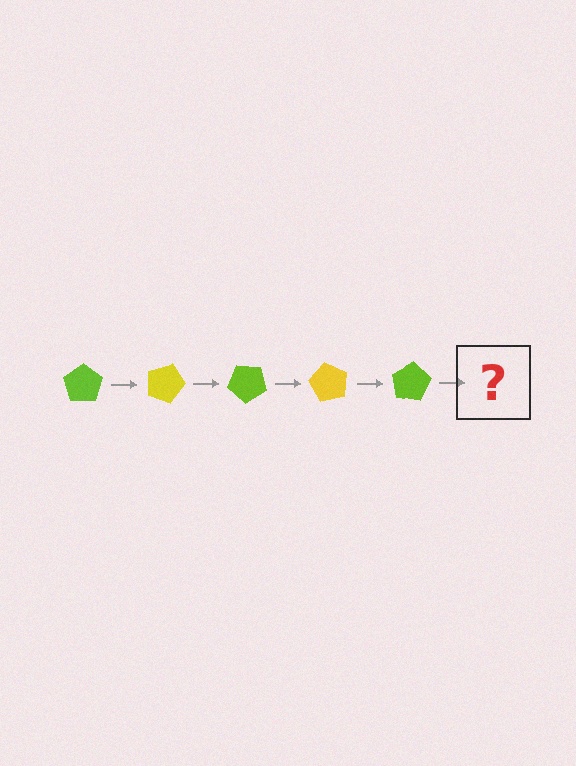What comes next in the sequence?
The next element should be a yellow pentagon, rotated 100 degrees from the start.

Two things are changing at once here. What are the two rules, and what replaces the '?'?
The two rules are that it rotates 20 degrees each step and the color cycles through lime and yellow. The '?' should be a yellow pentagon, rotated 100 degrees from the start.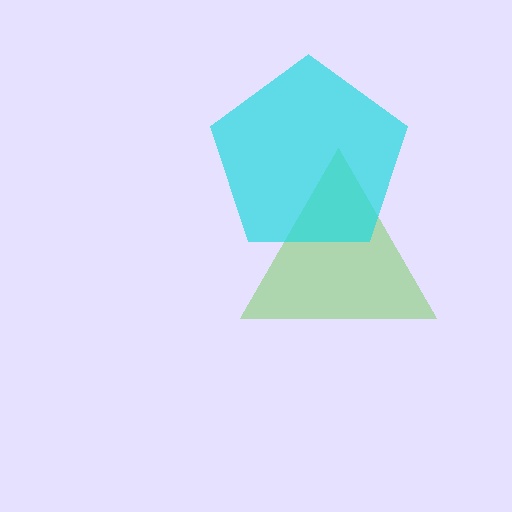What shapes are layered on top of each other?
The layered shapes are: a lime triangle, a cyan pentagon.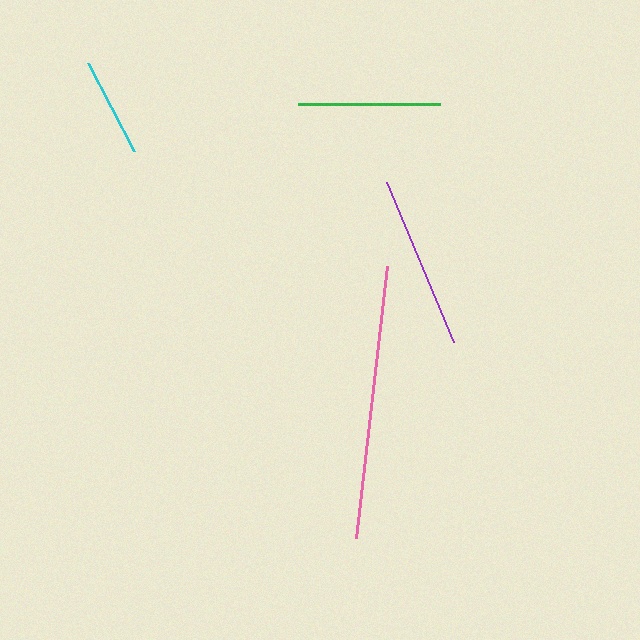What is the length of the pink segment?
The pink segment is approximately 274 pixels long.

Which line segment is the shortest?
The cyan line is the shortest at approximately 100 pixels.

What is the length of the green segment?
The green segment is approximately 142 pixels long.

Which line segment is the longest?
The pink line is the longest at approximately 274 pixels.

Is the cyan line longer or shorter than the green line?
The green line is longer than the cyan line.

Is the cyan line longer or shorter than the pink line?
The pink line is longer than the cyan line.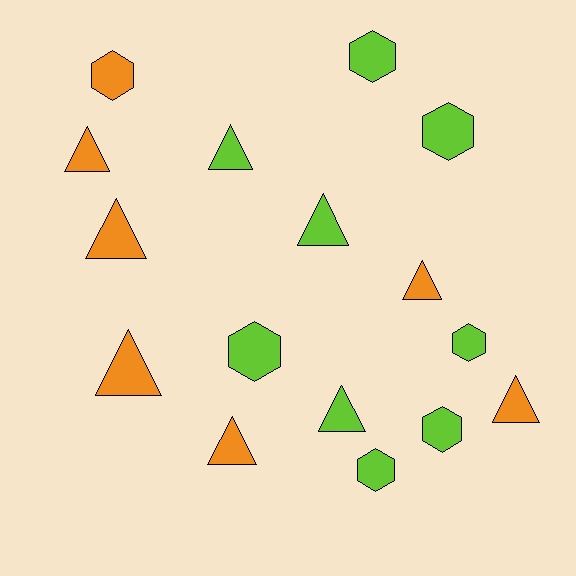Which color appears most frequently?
Lime, with 9 objects.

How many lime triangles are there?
There are 3 lime triangles.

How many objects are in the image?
There are 16 objects.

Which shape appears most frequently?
Triangle, with 9 objects.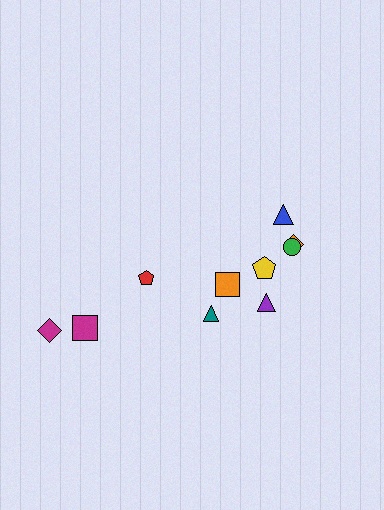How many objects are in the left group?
There are 3 objects.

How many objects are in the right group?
There are 7 objects.